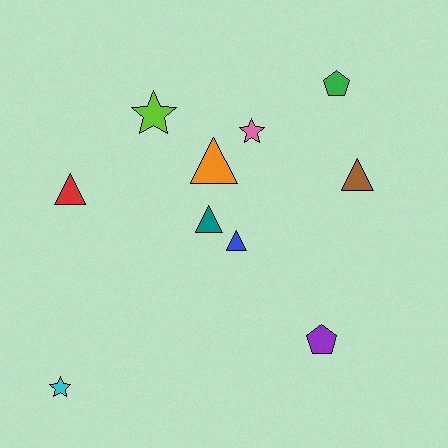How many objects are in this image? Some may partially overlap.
There are 10 objects.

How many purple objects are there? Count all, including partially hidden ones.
There is 1 purple object.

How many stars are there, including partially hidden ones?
There are 3 stars.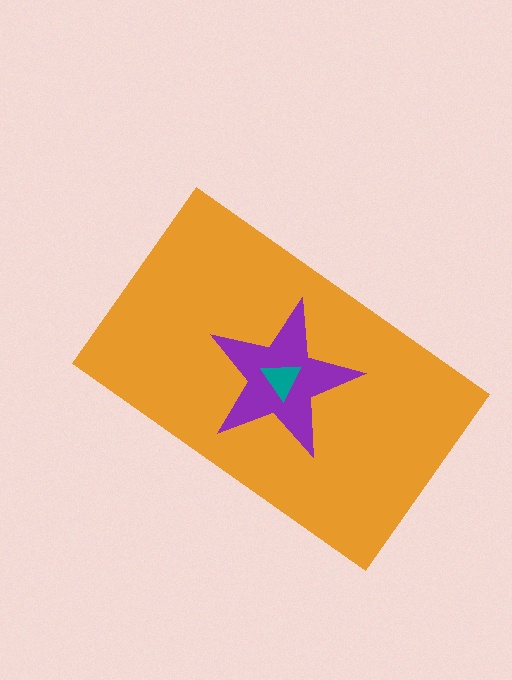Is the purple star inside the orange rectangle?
Yes.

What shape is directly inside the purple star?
The teal triangle.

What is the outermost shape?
The orange rectangle.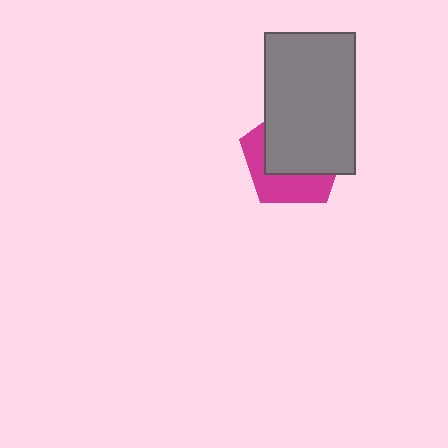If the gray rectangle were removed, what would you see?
You would see the complete magenta pentagon.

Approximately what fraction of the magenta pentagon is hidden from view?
Roughly 61% of the magenta pentagon is hidden behind the gray rectangle.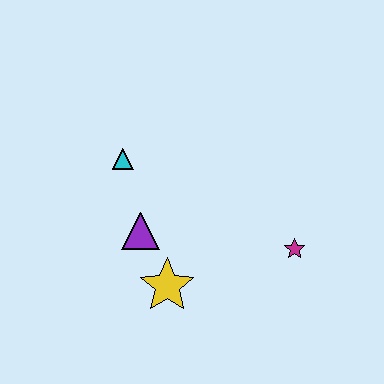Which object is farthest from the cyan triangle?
The magenta star is farthest from the cyan triangle.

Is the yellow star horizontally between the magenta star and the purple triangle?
Yes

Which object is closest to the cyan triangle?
The purple triangle is closest to the cyan triangle.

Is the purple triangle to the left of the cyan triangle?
No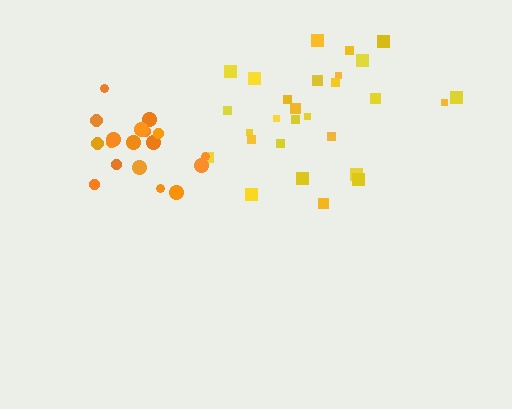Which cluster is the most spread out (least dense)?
Yellow.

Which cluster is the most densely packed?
Orange.